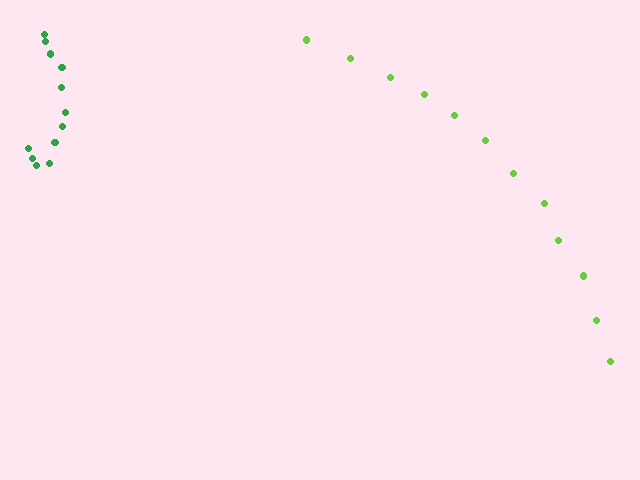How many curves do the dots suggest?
There are 2 distinct paths.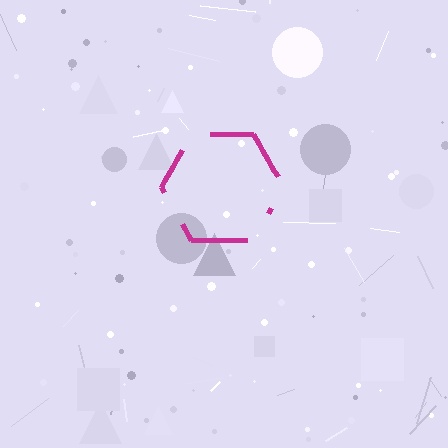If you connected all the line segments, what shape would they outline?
They would outline a hexagon.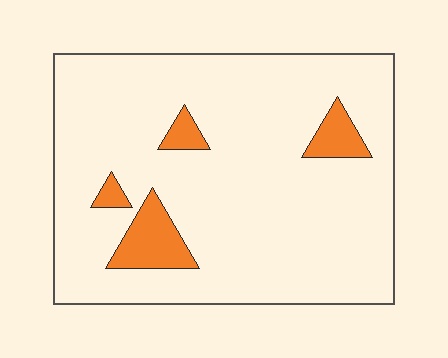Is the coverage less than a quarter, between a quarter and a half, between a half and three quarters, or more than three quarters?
Less than a quarter.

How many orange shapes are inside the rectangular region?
4.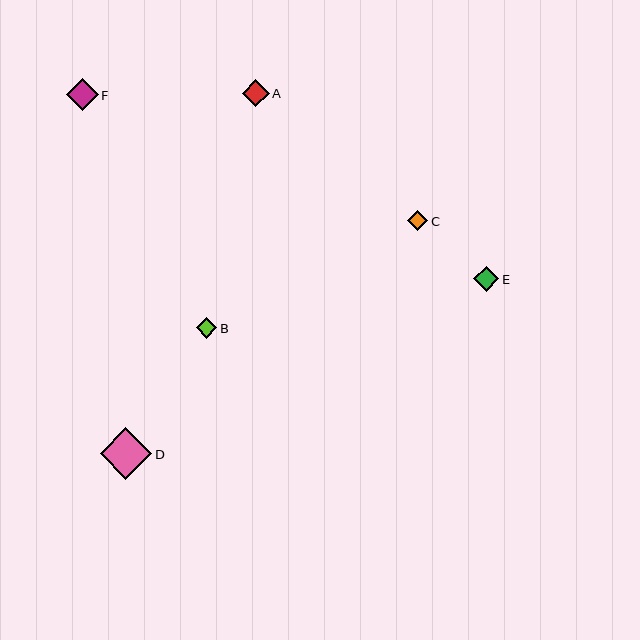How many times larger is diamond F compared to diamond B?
Diamond F is approximately 1.6 times the size of diamond B.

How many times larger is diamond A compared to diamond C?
Diamond A is approximately 1.3 times the size of diamond C.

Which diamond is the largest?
Diamond D is the largest with a size of approximately 52 pixels.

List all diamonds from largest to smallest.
From largest to smallest: D, F, A, E, C, B.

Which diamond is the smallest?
Diamond B is the smallest with a size of approximately 20 pixels.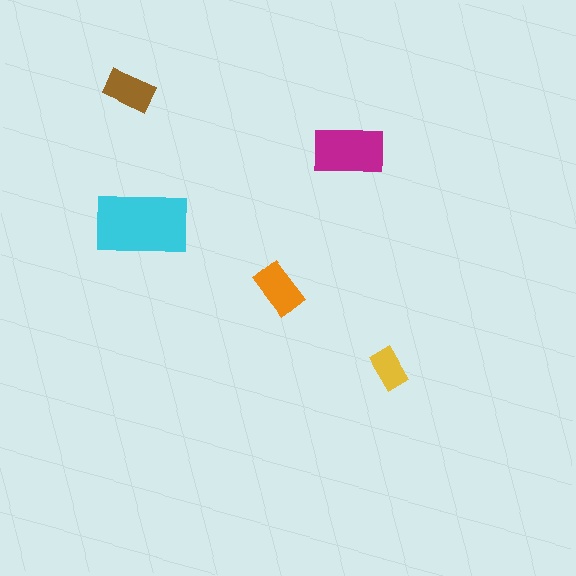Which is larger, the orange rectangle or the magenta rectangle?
The magenta one.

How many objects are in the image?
There are 5 objects in the image.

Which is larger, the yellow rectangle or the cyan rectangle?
The cyan one.